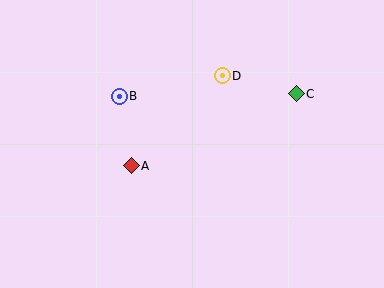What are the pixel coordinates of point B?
Point B is at (119, 96).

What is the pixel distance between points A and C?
The distance between A and C is 180 pixels.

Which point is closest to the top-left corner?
Point B is closest to the top-left corner.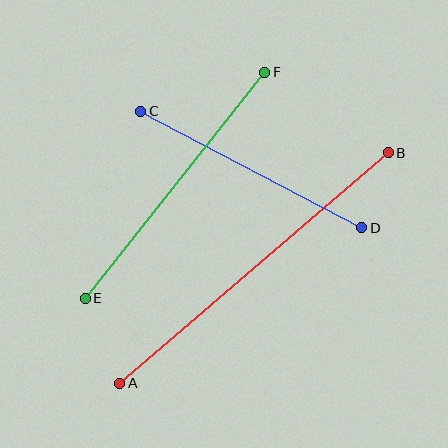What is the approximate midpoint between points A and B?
The midpoint is at approximately (254, 268) pixels.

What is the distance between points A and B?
The distance is approximately 354 pixels.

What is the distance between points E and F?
The distance is approximately 288 pixels.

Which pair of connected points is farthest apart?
Points A and B are farthest apart.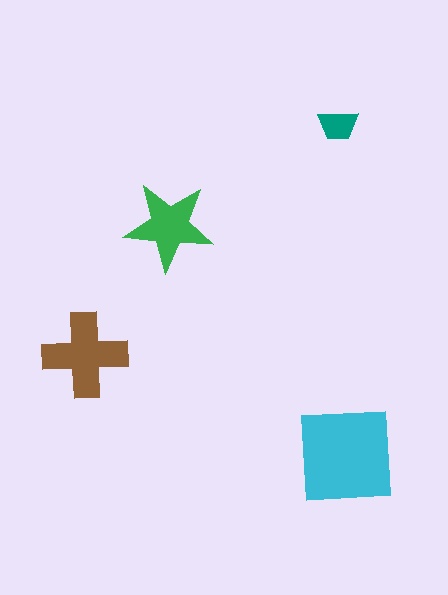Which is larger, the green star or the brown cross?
The brown cross.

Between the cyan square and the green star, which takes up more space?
The cyan square.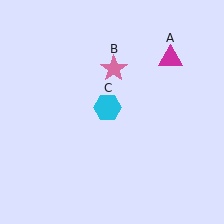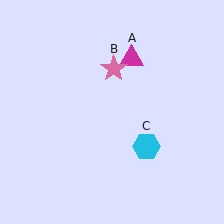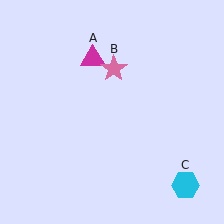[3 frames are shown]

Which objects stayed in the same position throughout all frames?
Pink star (object B) remained stationary.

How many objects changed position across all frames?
2 objects changed position: magenta triangle (object A), cyan hexagon (object C).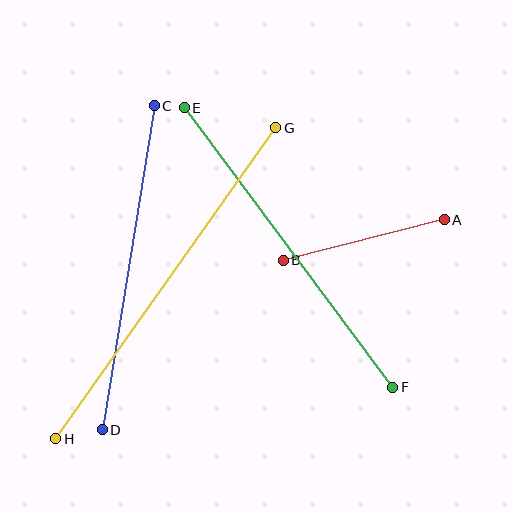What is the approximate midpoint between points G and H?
The midpoint is at approximately (166, 283) pixels.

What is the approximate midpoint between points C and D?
The midpoint is at approximately (128, 268) pixels.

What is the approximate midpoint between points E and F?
The midpoint is at approximately (289, 247) pixels.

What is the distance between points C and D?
The distance is approximately 328 pixels.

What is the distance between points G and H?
The distance is approximately 381 pixels.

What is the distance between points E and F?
The distance is approximately 348 pixels.